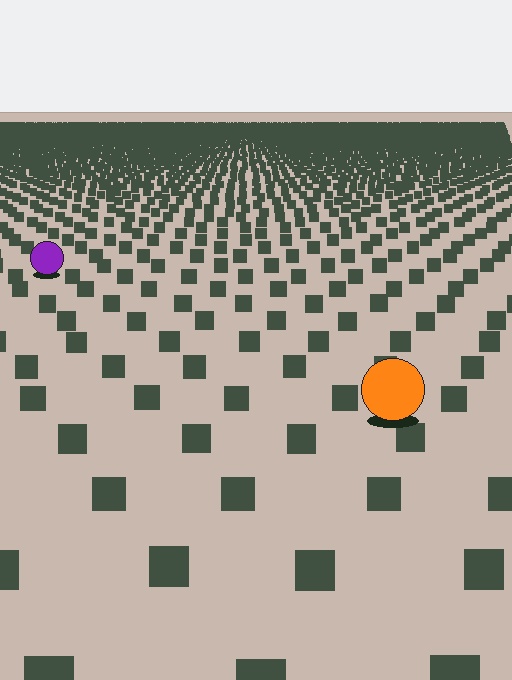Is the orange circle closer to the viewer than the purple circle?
Yes. The orange circle is closer — you can tell from the texture gradient: the ground texture is coarser near it.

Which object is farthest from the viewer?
The purple circle is farthest from the viewer. It appears smaller and the ground texture around it is denser.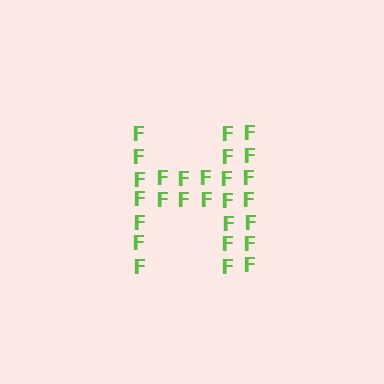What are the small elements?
The small elements are letter F's.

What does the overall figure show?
The overall figure shows the letter H.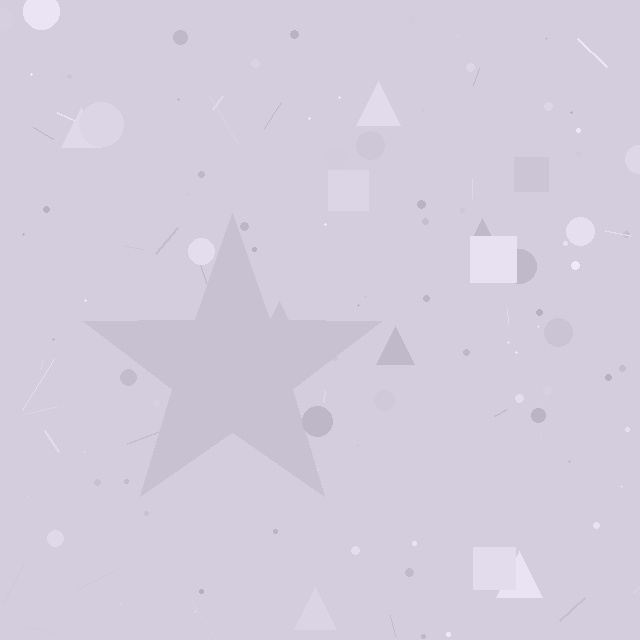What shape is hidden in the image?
A star is hidden in the image.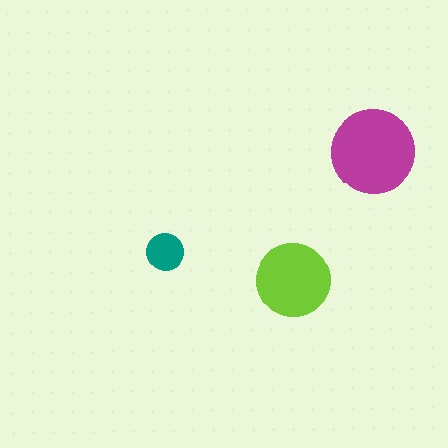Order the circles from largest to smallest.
the magenta one, the lime one, the teal one.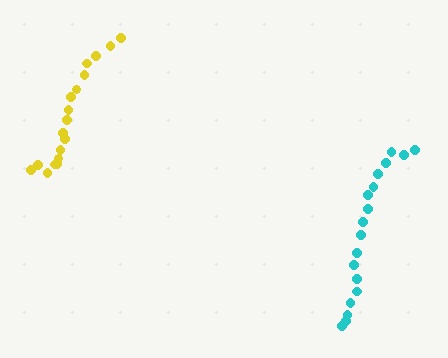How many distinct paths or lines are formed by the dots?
There are 2 distinct paths.